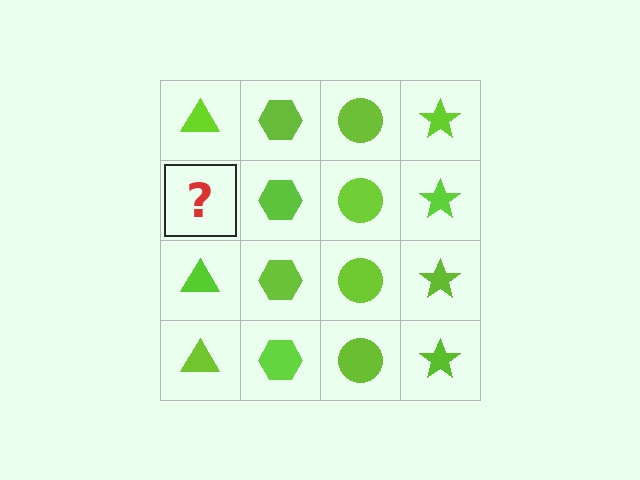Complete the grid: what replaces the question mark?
The question mark should be replaced with a lime triangle.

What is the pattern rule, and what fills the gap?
The rule is that each column has a consistent shape. The gap should be filled with a lime triangle.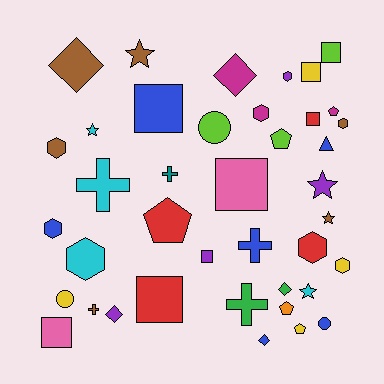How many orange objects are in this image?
There is 1 orange object.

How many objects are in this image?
There are 40 objects.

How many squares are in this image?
There are 8 squares.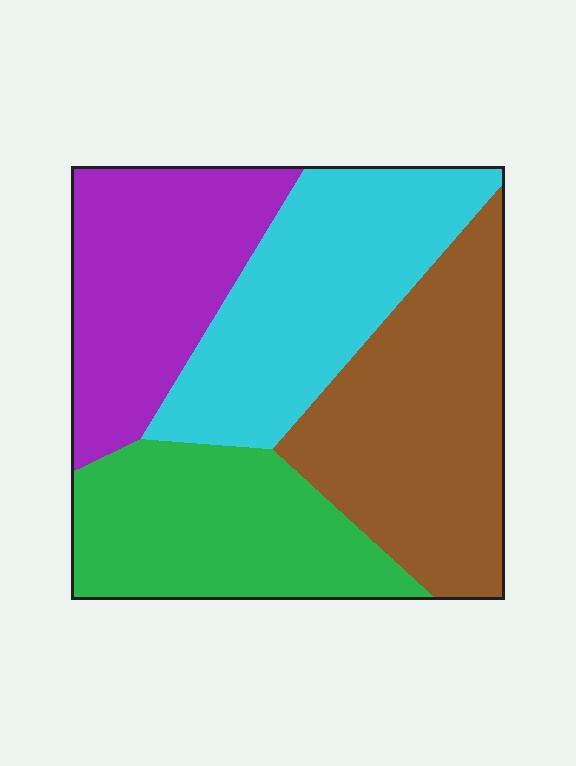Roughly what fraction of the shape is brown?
Brown takes up about one quarter (1/4) of the shape.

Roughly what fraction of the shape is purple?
Purple covers roughly 25% of the shape.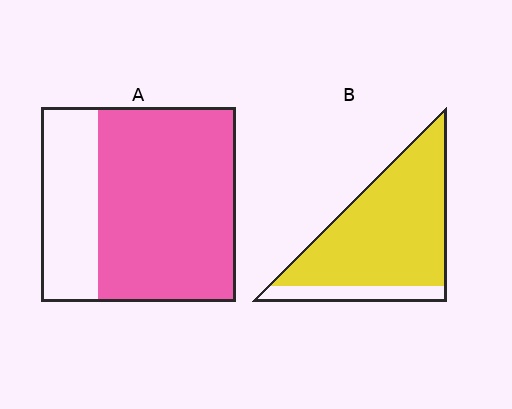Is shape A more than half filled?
Yes.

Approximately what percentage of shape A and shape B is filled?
A is approximately 70% and B is approximately 85%.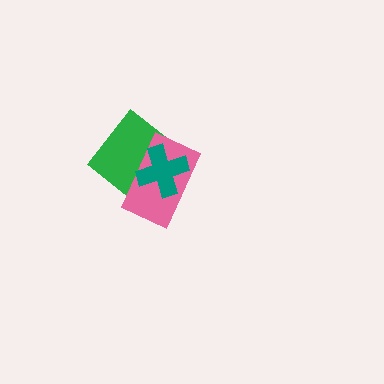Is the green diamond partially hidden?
Yes, it is partially covered by another shape.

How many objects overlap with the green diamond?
2 objects overlap with the green diamond.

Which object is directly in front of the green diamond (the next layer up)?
The pink rectangle is directly in front of the green diamond.